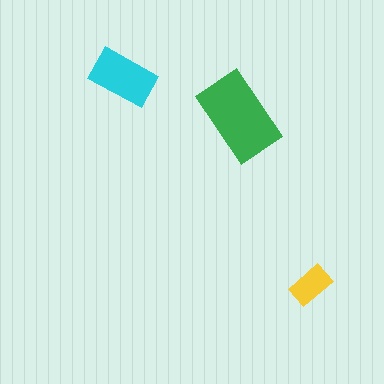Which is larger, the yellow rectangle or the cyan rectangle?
The cyan one.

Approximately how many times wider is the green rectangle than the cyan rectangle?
About 1.5 times wider.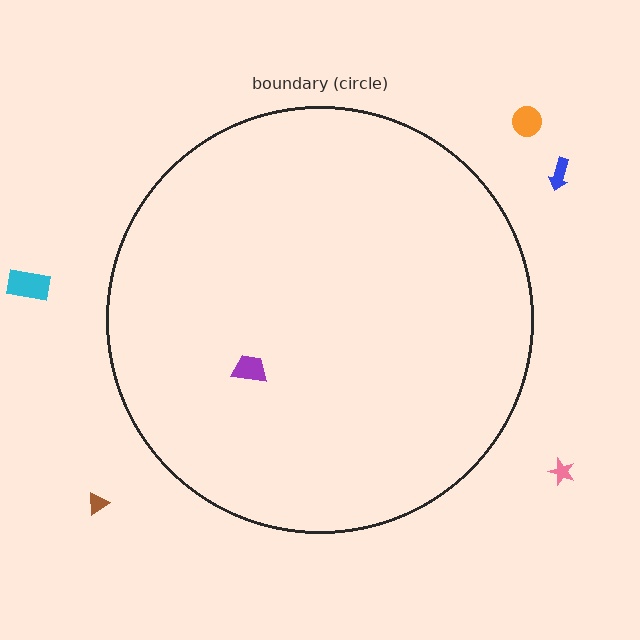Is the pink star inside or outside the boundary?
Outside.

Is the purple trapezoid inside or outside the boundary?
Inside.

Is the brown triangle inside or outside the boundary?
Outside.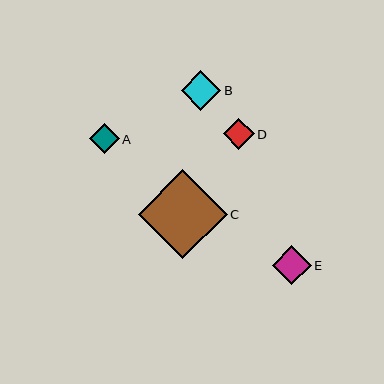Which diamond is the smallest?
Diamond A is the smallest with a size of approximately 30 pixels.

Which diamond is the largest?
Diamond C is the largest with a size of approximately 89 pixels.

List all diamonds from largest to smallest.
From largest to smallest: C, B, E, D, A.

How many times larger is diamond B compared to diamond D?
Diamond B is approximately 1.3 times the size of diamond D.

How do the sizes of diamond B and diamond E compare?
Diamond B and diamond E are approximately the same size.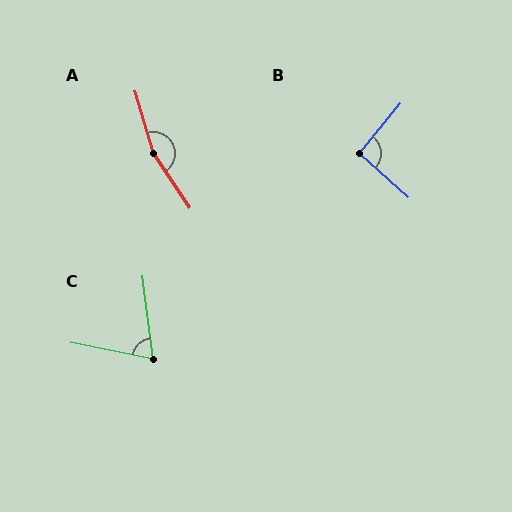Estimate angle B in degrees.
Approximately 93 degrees.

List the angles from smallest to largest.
C (72°), B (93°), A (162°).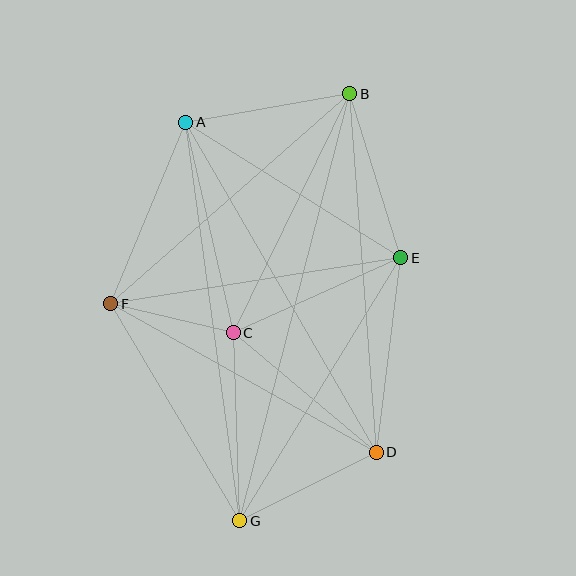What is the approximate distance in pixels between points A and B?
The distance between A and B is approximately 166 pixels.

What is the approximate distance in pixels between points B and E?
The distance between B and E is approximately 172 pixels.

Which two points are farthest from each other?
Points B and G are farthest from each other.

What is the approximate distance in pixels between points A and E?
The distance between A and E is approximately 254 pixels.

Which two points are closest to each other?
Points C and F are closest to each other.